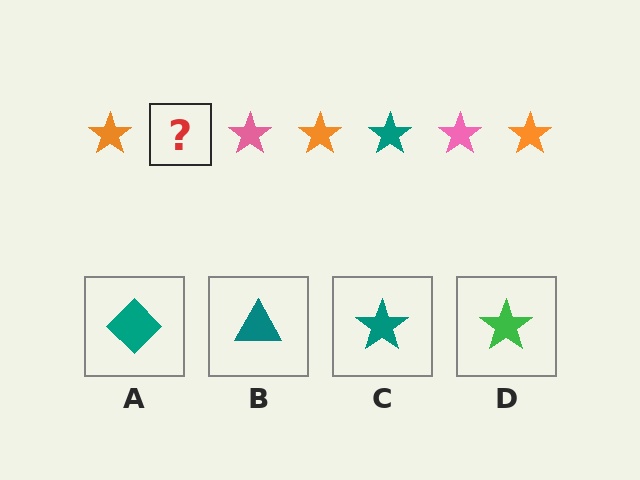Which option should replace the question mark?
Option C.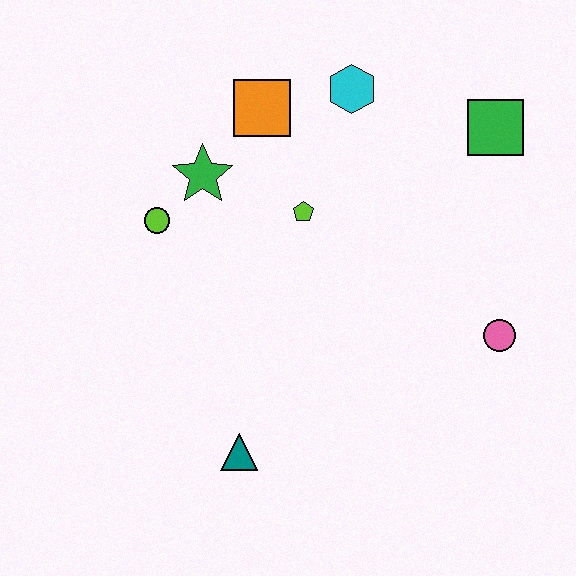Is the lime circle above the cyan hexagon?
No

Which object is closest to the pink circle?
The green square is closest to the pink circle.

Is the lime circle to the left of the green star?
Yes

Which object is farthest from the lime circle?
The pink circle is farthest from the lime circle.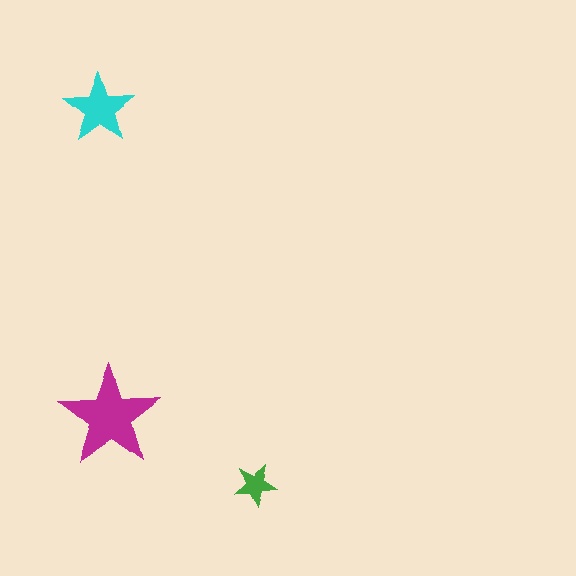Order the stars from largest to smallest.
the magenta one, the cyan one, the green one.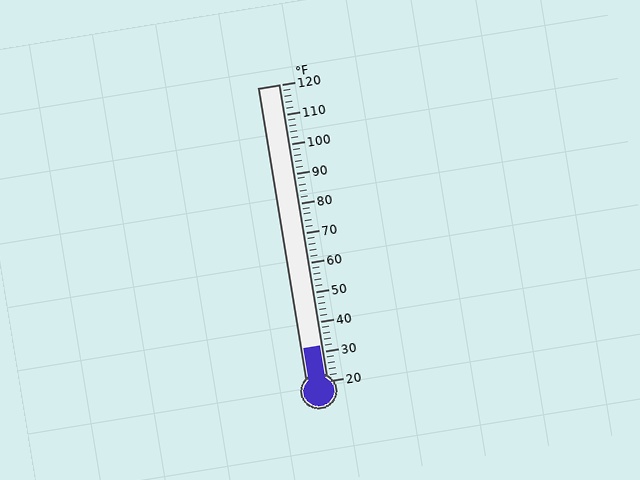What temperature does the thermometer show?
The thermometer shows approximately 32°F.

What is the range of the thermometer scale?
The thermometer scale ranges from 20°F to 120°F.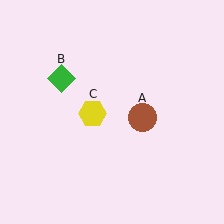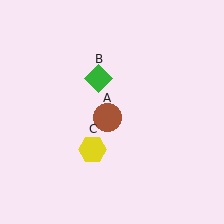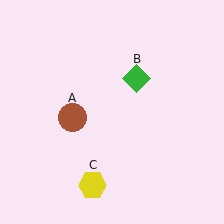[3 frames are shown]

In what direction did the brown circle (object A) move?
The brown circle (object A) moved left.